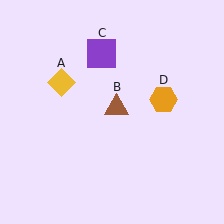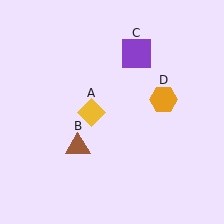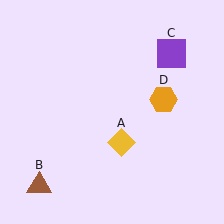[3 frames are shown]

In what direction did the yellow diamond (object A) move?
The yellow diamond (object A) moved down and to the right.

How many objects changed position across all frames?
3 objects changed position: yellow diamond (object A), brown triangle (object B), purple square (object C).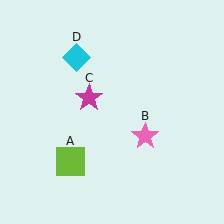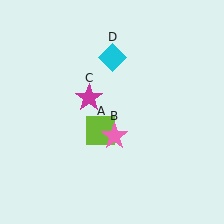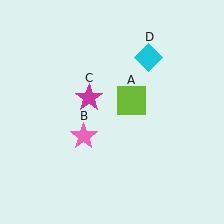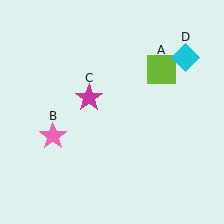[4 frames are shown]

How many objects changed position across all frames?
3 objects changed position: lime square (object A), pink star (object B), cyan diamond (object D).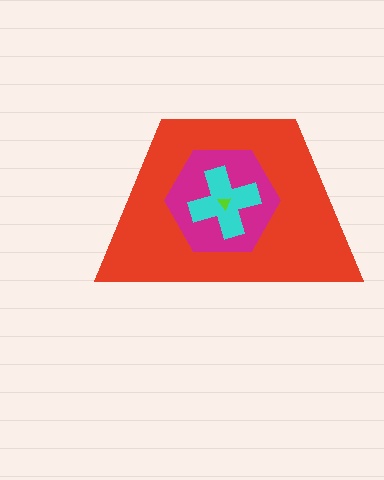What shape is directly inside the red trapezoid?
The magenta hexagon.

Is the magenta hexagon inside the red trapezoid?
Yes.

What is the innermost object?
The lime triangle.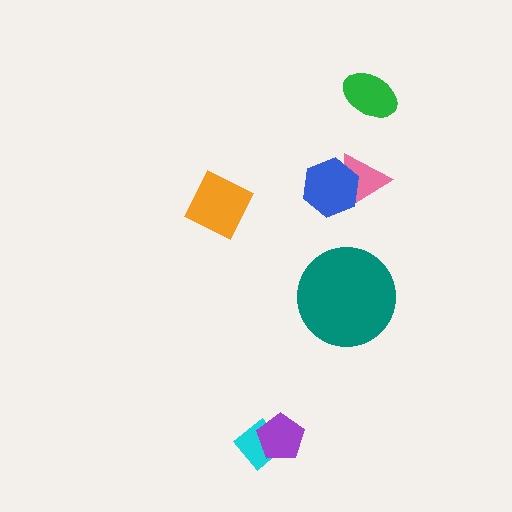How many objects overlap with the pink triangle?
1 object overlaps with the pink triangle.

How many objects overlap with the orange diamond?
0 objects overlap with the orange diamond.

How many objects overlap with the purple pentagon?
1 object overlaps with the purple pentagon.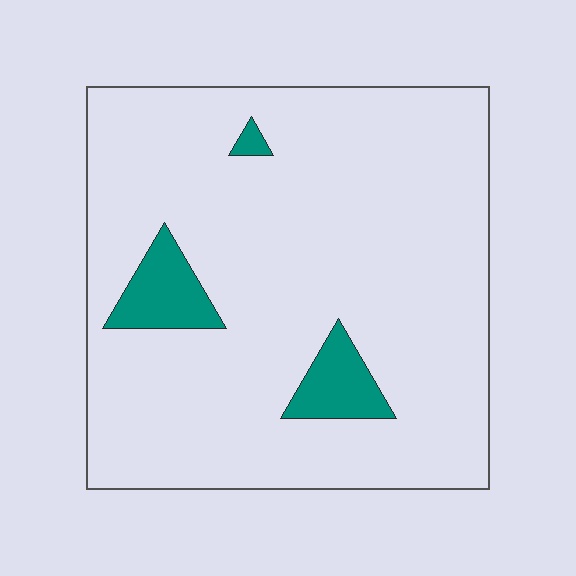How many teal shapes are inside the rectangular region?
3.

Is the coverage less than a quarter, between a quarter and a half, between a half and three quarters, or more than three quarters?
Less than a quarter.